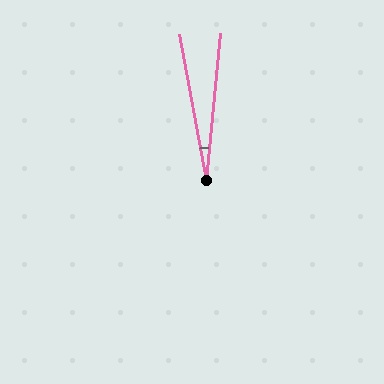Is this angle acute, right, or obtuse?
It is acute.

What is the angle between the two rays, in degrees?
Approximately 16 degrees.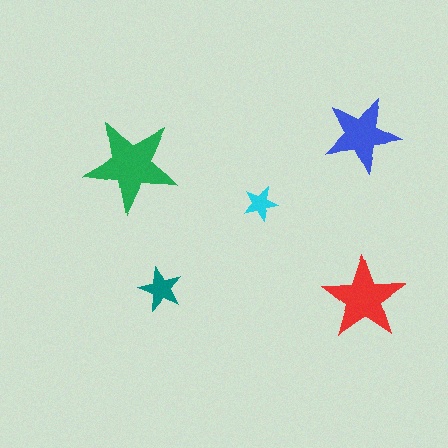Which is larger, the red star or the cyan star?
The red one.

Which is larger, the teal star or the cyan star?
The teal one.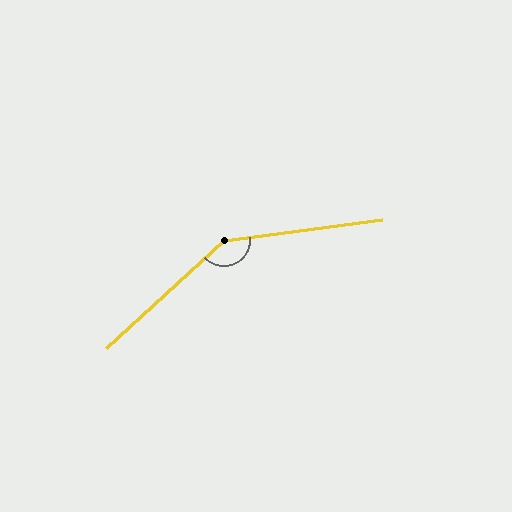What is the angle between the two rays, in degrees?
Approximately 145 degrees.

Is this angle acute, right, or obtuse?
It is obtuse.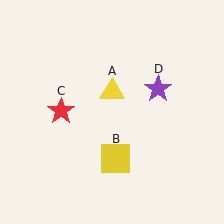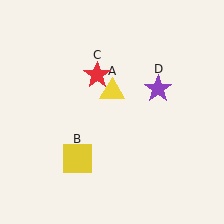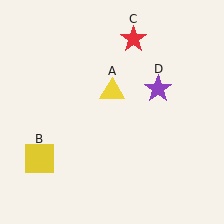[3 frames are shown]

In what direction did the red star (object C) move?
The red star (object C) moved up and to the right.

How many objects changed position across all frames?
2 objects changed position: yellow square (object B), red star (object C).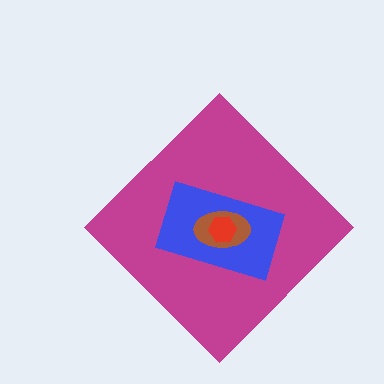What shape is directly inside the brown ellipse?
The red hexagon.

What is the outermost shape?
The magenta diamond.